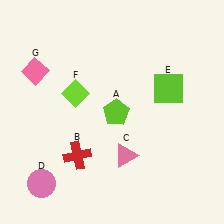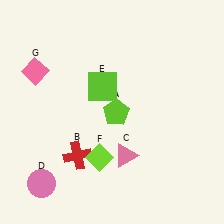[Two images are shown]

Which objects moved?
The objects that moved are: the lime square (E), the lime diamond (F).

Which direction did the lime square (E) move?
The lime square (E) moved left.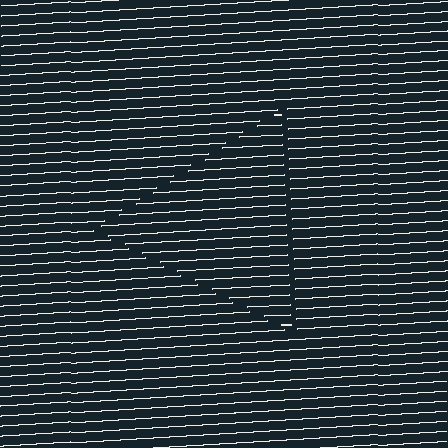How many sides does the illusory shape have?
3 sides — the line-ends trace a triangle.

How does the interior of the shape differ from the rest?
The interior of the shape contains the same grating, shifted by half a period — the contour is defined by the phase discontinuity where line-ends from the inner and outer gratings abut.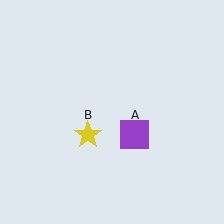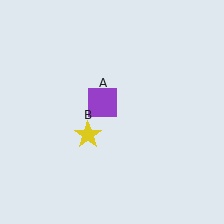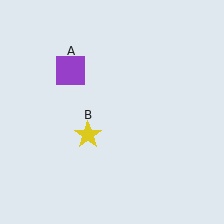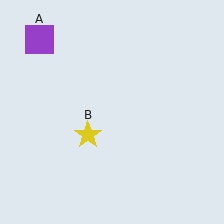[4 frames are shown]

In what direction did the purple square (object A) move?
The purple square (object A) moved up and to the left.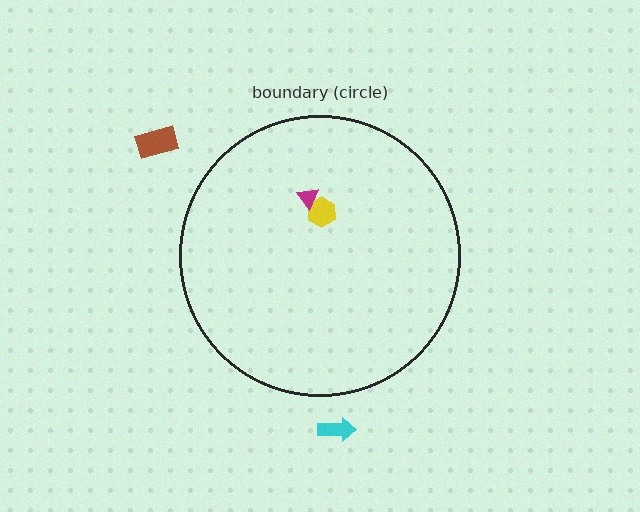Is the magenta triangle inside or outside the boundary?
Inside.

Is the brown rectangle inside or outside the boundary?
Outside.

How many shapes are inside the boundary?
2 inside, 2 outside.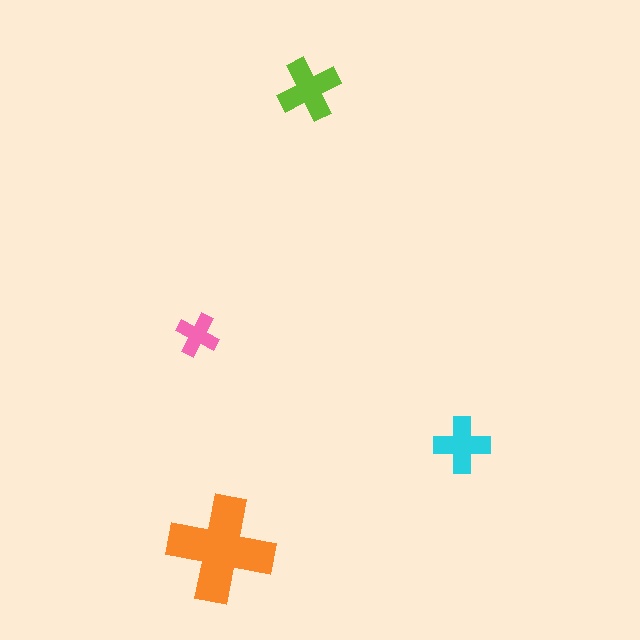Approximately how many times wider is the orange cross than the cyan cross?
About 2 times wider.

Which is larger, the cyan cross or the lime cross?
The lime one.